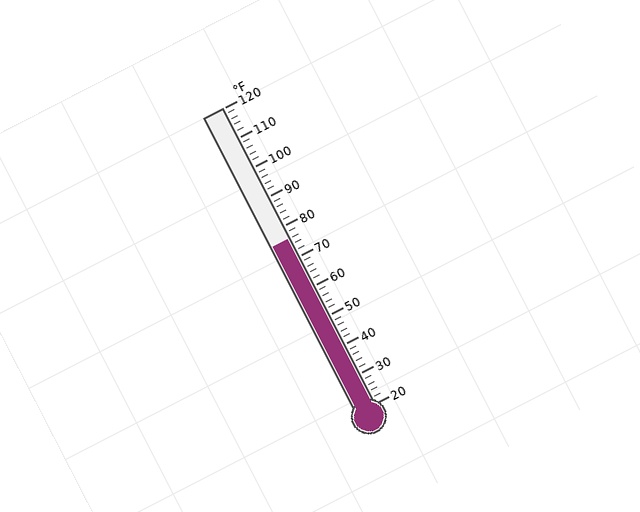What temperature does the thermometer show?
The thermometer shows approximately 76°F.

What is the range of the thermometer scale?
The thermometer scale ranges from 20°F to 120°F.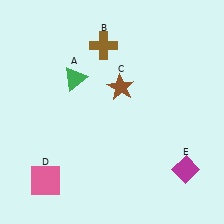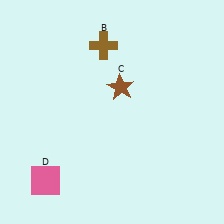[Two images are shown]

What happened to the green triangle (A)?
The green triangle (A) was removed in Image 2. It was in the top-left area of Image 1.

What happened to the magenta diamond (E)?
The magenta diamond (E) was removed in Image 2. It was in the bottom-right area of Image 1.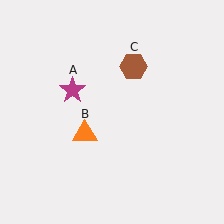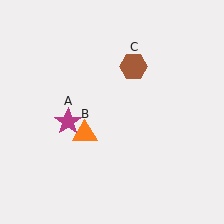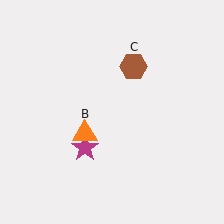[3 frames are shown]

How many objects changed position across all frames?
1 object changed position: magenta star (object A).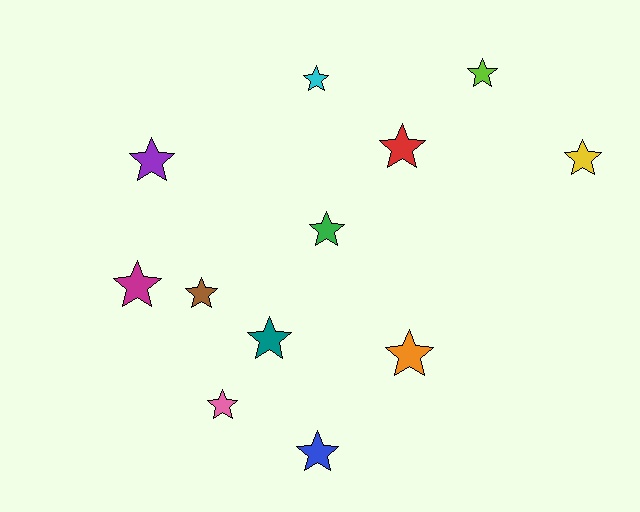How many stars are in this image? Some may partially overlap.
There are 12 stars.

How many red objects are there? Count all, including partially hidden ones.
There is 1 red object.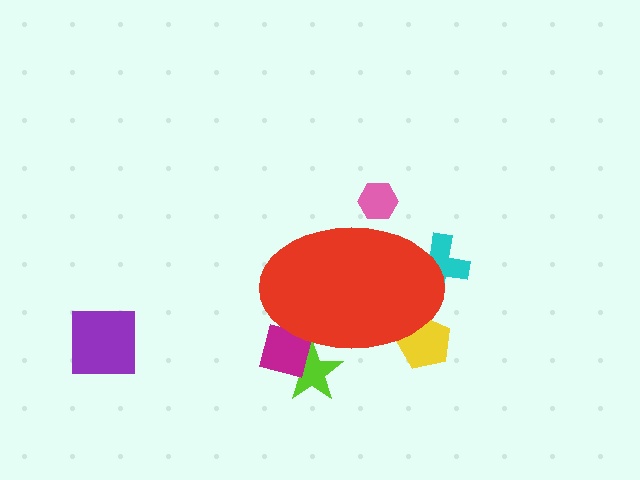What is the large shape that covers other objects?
A red ellipse.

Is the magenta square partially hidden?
Yes, the magenta square is partially hidden behind the red ellipse.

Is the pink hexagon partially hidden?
Yes, the pink hexagon is partially hidden behind the red ellipse.